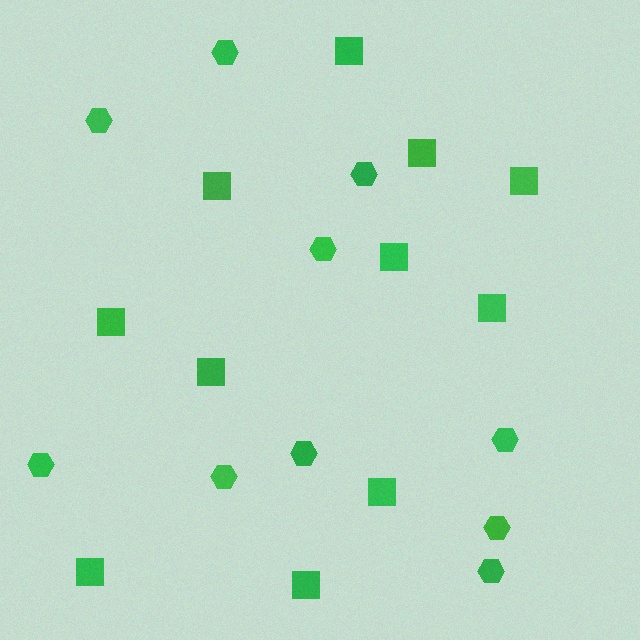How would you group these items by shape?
There are 2 groups: one group of squares (11) and one group of hexagons (10).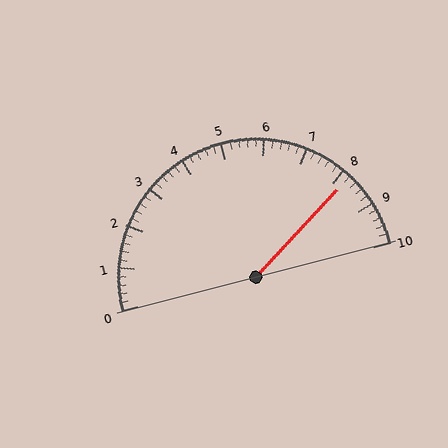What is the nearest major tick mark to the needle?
The nearest major tick mark is 8.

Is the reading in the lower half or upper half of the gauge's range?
The reading is in the upper half of the range (0 to 10).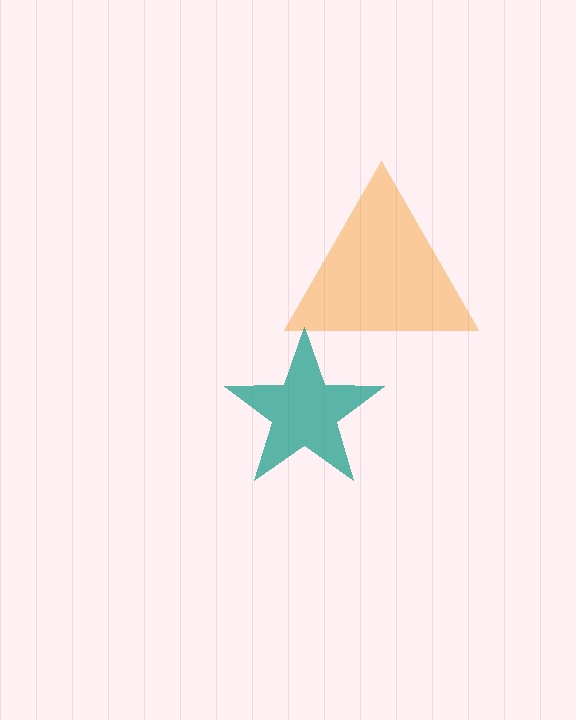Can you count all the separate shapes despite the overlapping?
Yes, there are 2 separate shapes.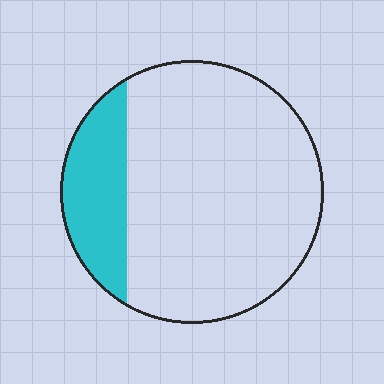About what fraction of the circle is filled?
About one fifth (1/5).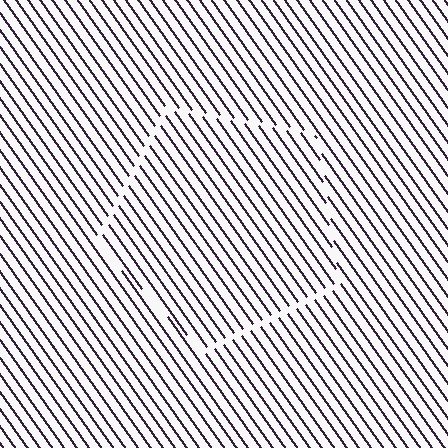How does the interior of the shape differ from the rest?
The interior of the shape contains the same grating, shifted by half a period — the contour is defined by the phase discontinuity where line-ends from the inner and outer gratings abut.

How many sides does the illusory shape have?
5 sides — the line-ends trace a pentagon.